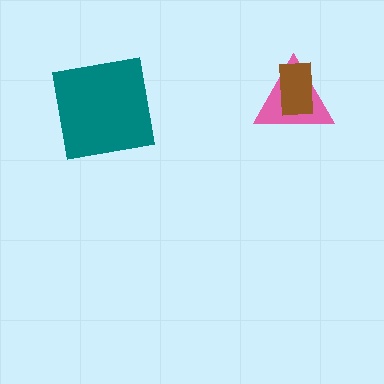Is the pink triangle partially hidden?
Yes, it is partially covered by another shape.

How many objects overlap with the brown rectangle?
1 object overlaps with the brown rectangle.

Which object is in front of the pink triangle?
The brown rectangle is in front of the pink triangle.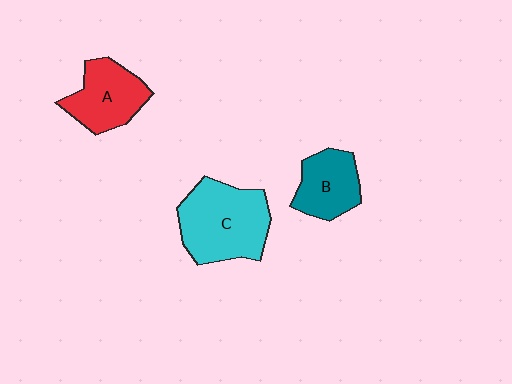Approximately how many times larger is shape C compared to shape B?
Approximately 1.7 times.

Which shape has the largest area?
Shape C (cyan).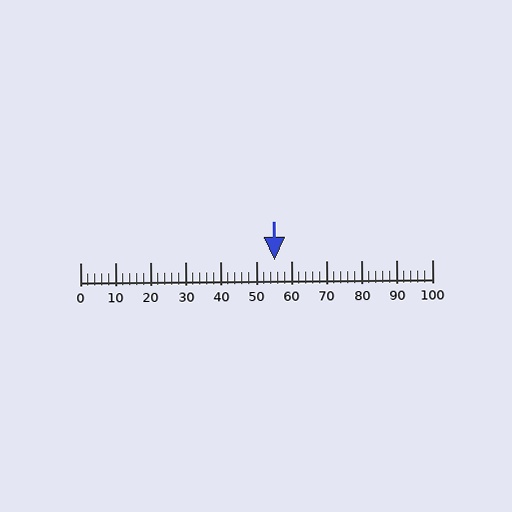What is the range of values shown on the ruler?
The ruler shows values from 0 to 100.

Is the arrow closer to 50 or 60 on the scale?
The arrow is closer to 60.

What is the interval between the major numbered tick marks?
The major tick marks are spaced 10 units apart.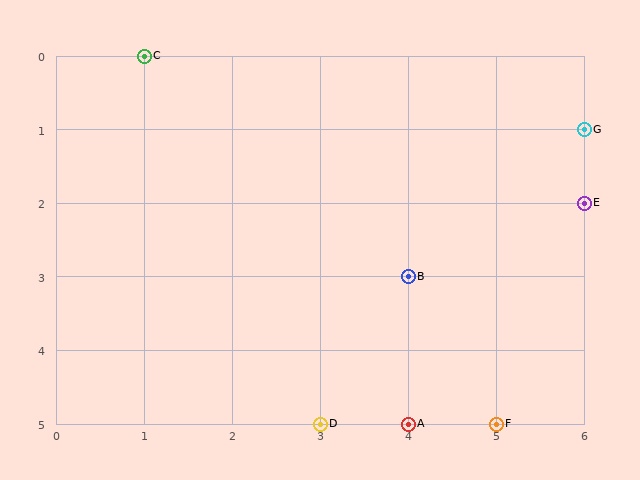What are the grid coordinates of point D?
Point D is at grid coordinates (3, 5).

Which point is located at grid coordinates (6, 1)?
Point G is at (6, 1).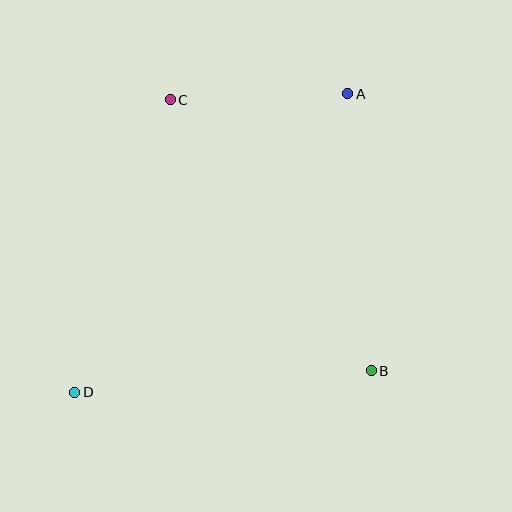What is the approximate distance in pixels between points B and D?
The distance between B and D is approximately 297 pixels.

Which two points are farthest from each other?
Points A and D are farthest from each other.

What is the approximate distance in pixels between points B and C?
The distance between B and C is approximately 338 pixels.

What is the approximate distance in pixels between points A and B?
The distance between A and B is approximately 278 pixels.